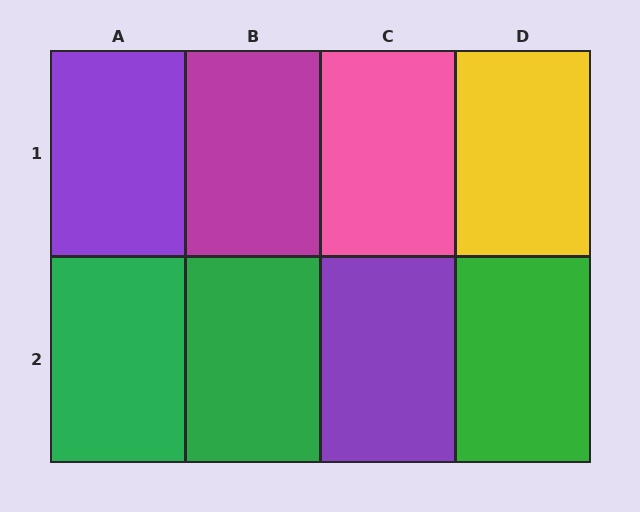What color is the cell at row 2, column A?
Green.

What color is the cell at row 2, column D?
Green.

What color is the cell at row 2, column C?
Purple.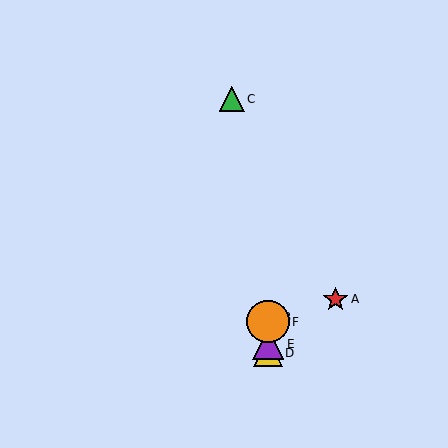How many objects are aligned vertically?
4 objects (B, D, E, F) are aligned vertically.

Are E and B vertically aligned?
Yes, both are at x≈268.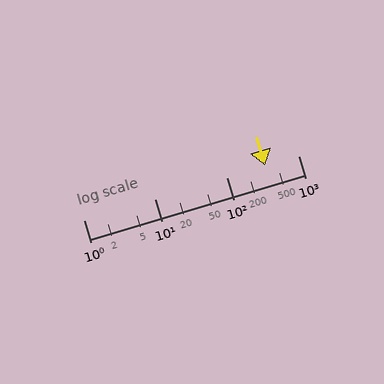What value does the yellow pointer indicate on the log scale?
The pointer indicates approximately 340.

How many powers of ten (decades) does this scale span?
The scale spans 3 decades, from 1 to 1000.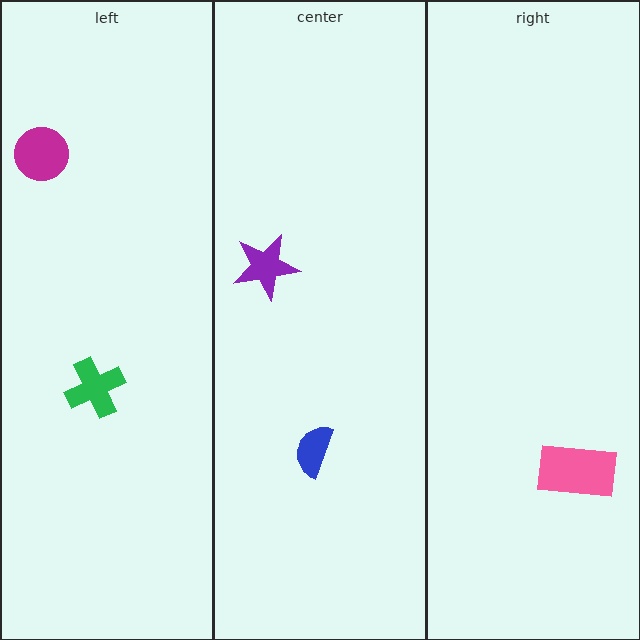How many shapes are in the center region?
2.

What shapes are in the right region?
The pink rectangle.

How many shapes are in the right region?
1.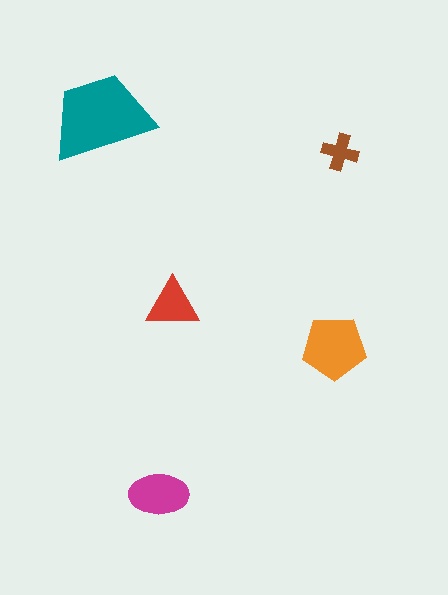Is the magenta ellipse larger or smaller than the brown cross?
Larger.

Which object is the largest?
The teal trapezoid.